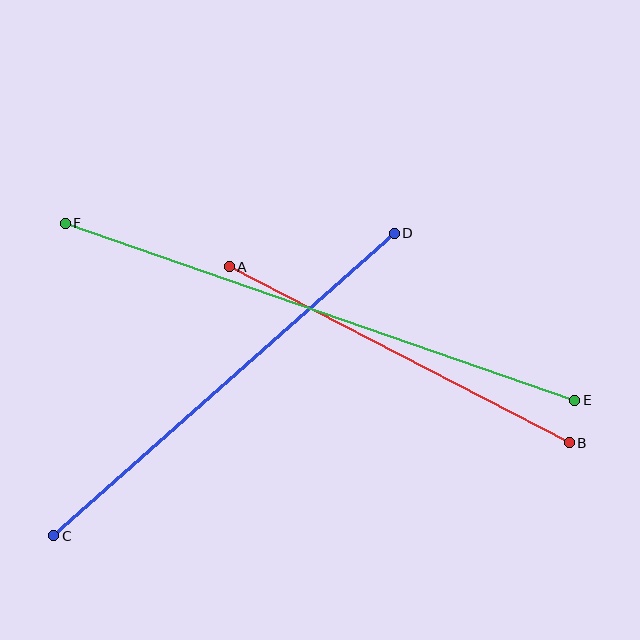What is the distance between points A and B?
The distance is approximately 383 pixels.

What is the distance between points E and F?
The distance is approximately 540 pixels.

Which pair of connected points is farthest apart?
Points E and F are farthest apart.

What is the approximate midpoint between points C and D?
The midpoint is at approximately (224, 385) pixels.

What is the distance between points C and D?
The distance is approximately 456 pixels.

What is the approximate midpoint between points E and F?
The midpoint is at approximately (320, 312) pixels.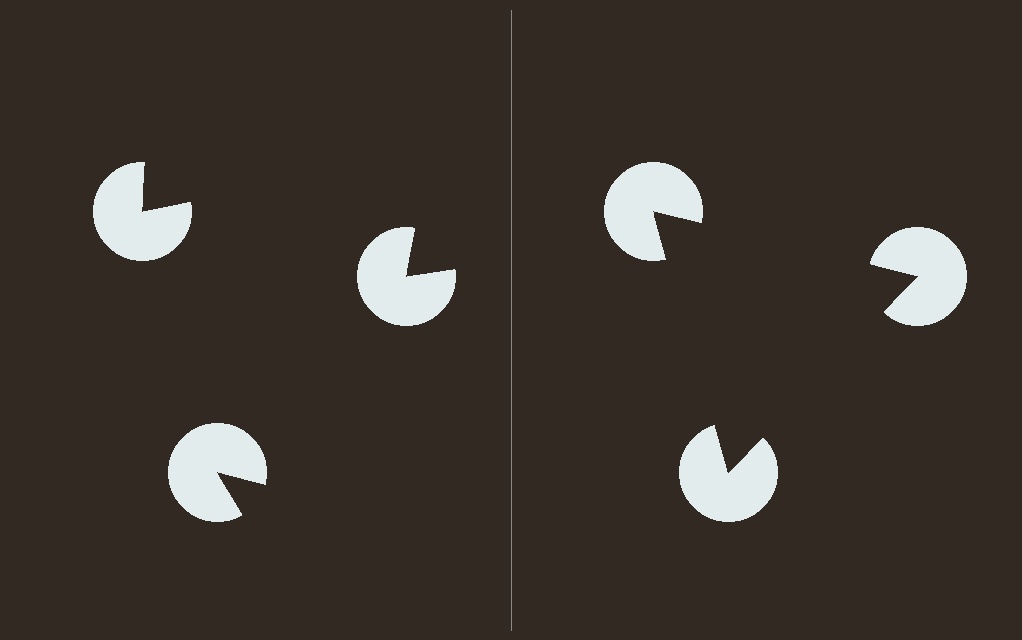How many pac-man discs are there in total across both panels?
6 — 3 on each side.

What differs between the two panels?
The pac-man discs are positioned identically on both sides; only the wedge orientations differ. On the right they align to a triangle; on the left they are misaligned.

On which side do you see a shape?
An illusory triangle appears on the right side. On the left side the wedge cuts are rotated, so no coherent shape forms.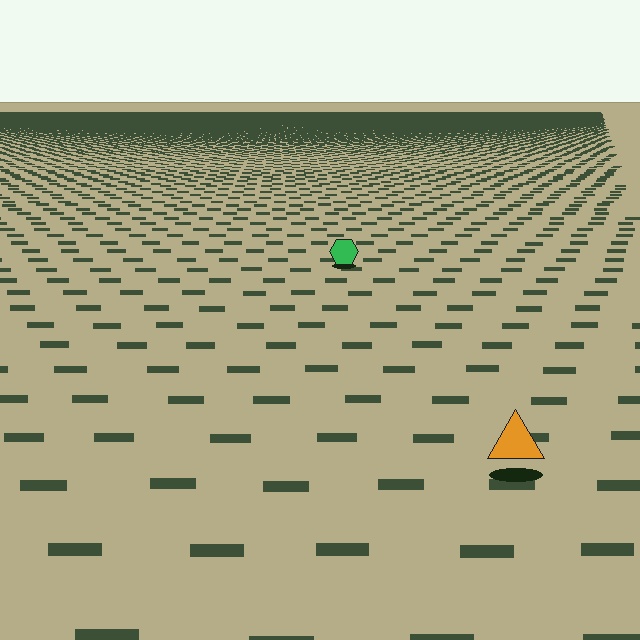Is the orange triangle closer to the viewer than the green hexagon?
Yes. The orange triangle is closer — you can tell from the texture gradient: the ground texture is coarser near it.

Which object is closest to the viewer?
The orange triangle is closest. The texture marks near it are larger and more spread out.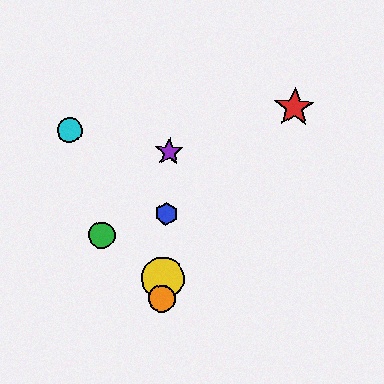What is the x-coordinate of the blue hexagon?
The blue hexagon is at x≈166.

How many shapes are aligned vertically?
4 shapes (the blue hexagon, the yellow circle, the purple star, the orange circle) are aligned vertically.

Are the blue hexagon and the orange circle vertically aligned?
Yes, both are at x≈166.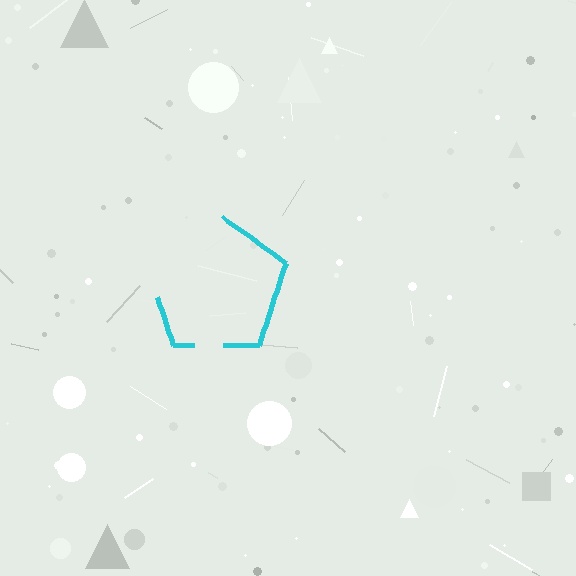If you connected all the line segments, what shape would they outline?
They would outline a pentagon.